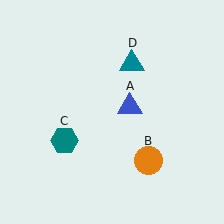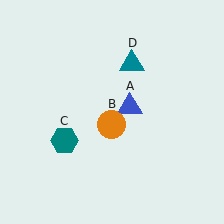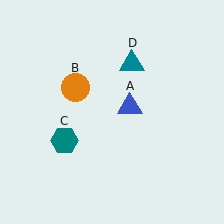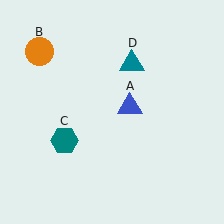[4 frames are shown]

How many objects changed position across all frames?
1 object changed position: orange circle (object B).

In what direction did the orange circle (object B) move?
The orange circle (object B) moved up and to the left.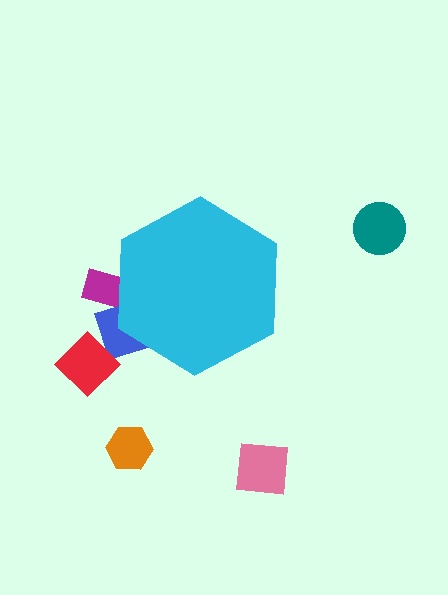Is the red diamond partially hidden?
No, the red diamond is fully visible.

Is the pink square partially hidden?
No, the pink square is fully visible.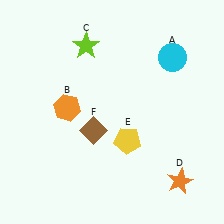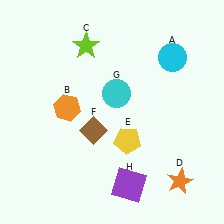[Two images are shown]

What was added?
A cyan circle (G), a purple square (H) were added in Image 2.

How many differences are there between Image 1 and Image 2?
There are 2 differences between the two images.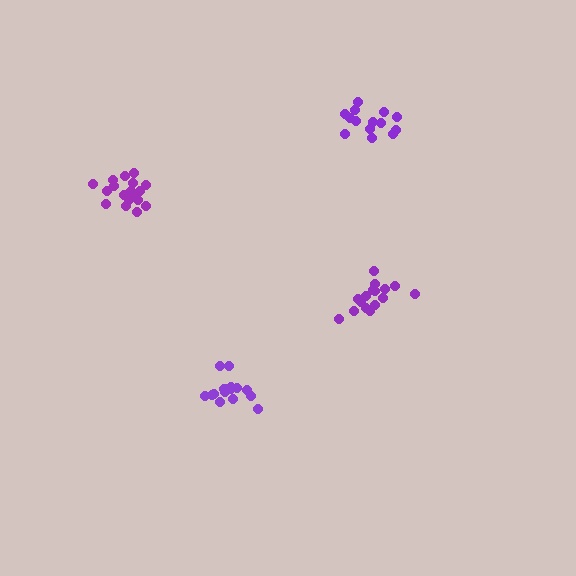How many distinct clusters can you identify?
There are 4 distinct clusters.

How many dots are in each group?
Group 1: 18 dots, Group 2: 16 dots, Group 3: 14 dots, Group 4: 16 dots (64 total).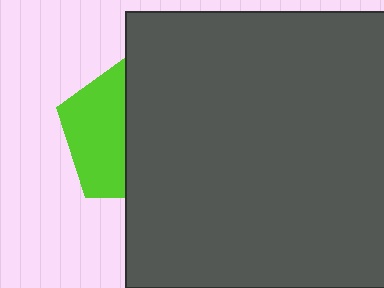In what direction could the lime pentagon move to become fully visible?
The lime pentagon could move left. That would shift it out from behind the dark gray square entirely.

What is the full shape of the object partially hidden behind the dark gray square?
The partially hidden object is a lime pentagon.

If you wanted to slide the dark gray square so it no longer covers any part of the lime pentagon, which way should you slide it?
Slide it right — that is the most direct way to separate the two shapes.